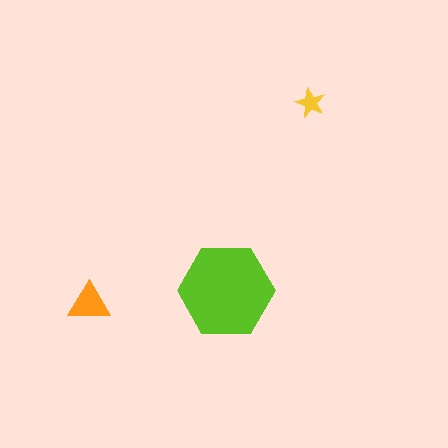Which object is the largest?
The lime hexagon.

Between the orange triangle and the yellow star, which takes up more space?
The orange triangle.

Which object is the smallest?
The yellow star.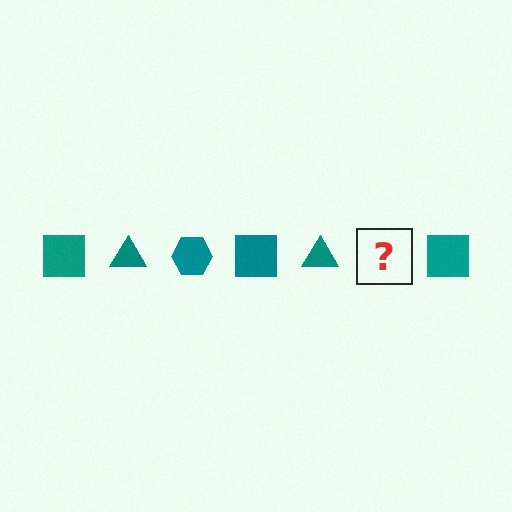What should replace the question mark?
The question mark should be replaced with a teal hexagon.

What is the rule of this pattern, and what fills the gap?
The rule is that the pattern cycles through square, triangle, hexagon shapes in teal. The gap should be filled with a teal hexagon.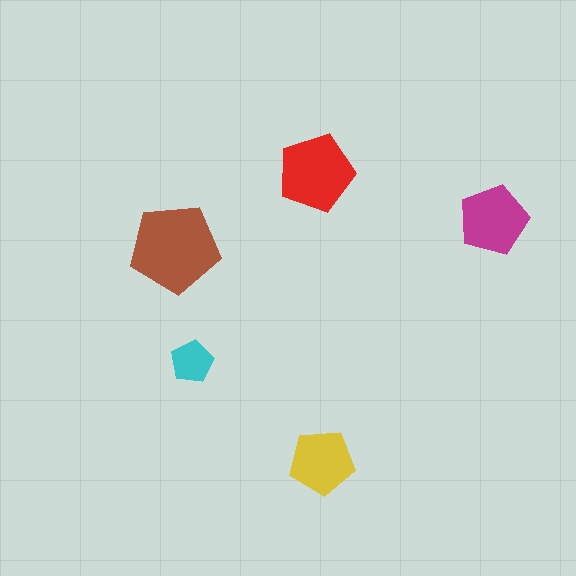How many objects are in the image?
There are 5 objects in the image.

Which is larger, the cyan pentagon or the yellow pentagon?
The yellow one.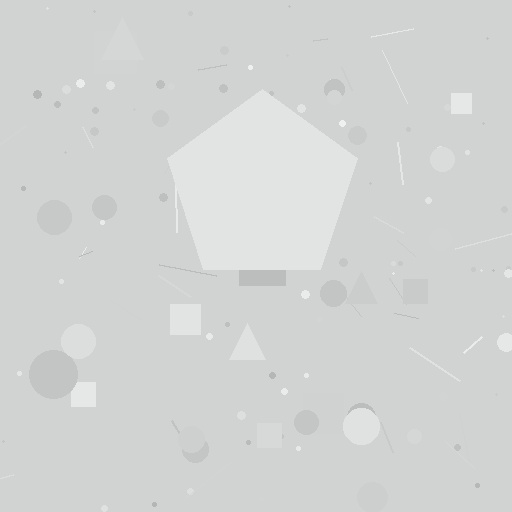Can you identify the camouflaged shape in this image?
The camouflaged shape is a pentagon.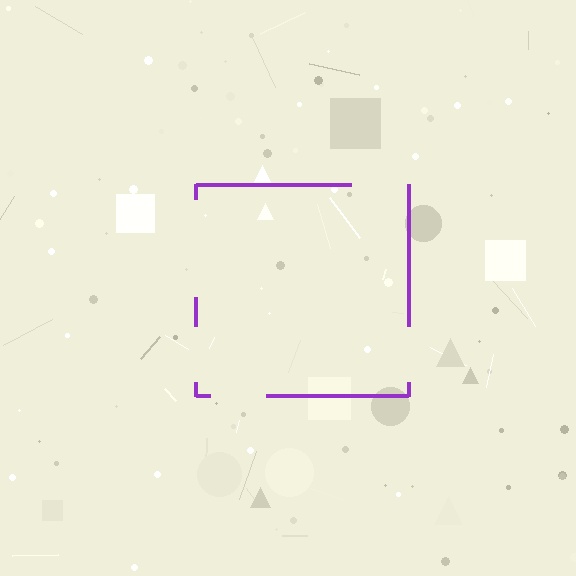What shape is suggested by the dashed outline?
The dashed outline suggests a square.